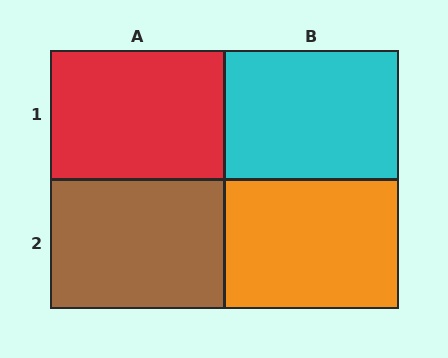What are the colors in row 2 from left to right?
Brown, orange.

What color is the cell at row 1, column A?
Red.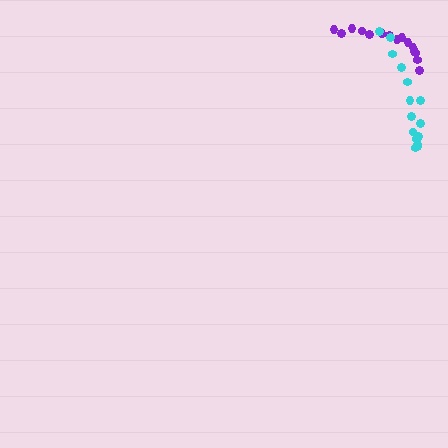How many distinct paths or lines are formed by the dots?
There are 2 distinct paths.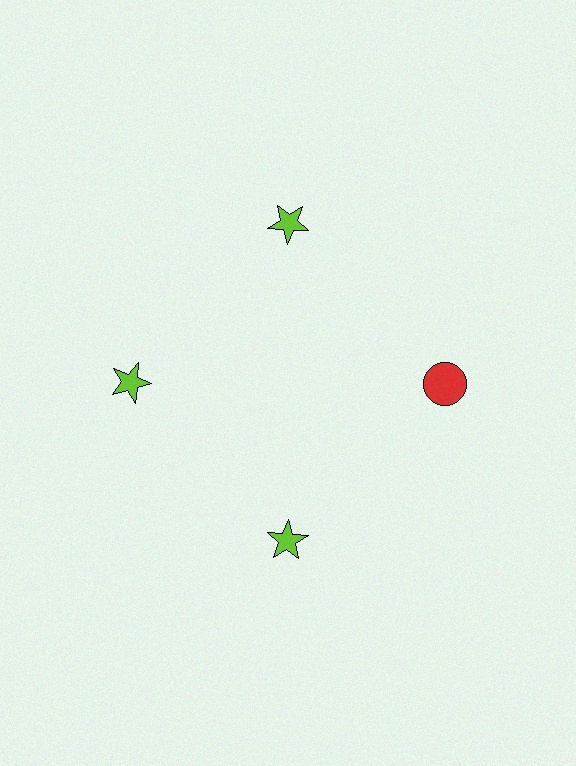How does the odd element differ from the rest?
It differs in both color (red instead of lime) and shape (circle instead of star).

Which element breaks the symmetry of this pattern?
The red circle at roughly the 3 o'clock position breaks the symmetry. All other shapes are lime stars.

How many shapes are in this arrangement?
There are 4 shapes arranged in a ring pattern.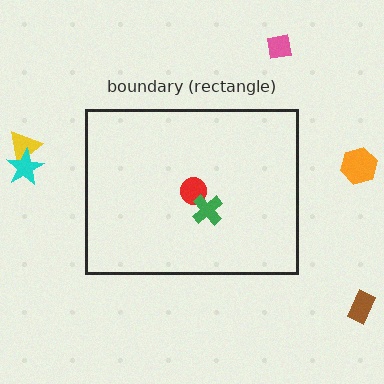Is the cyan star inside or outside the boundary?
Outside.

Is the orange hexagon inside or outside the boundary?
Outside.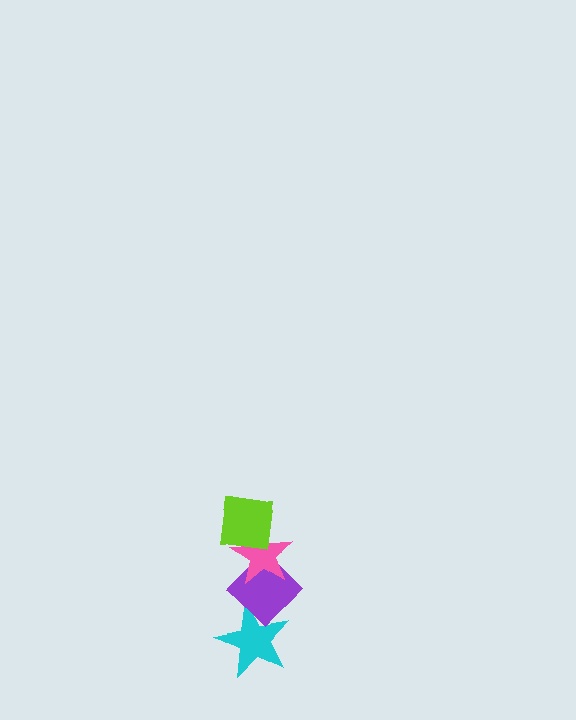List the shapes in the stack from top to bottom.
From top to bottom: the lime square, the pink star, the purple diamond, the cyan star.